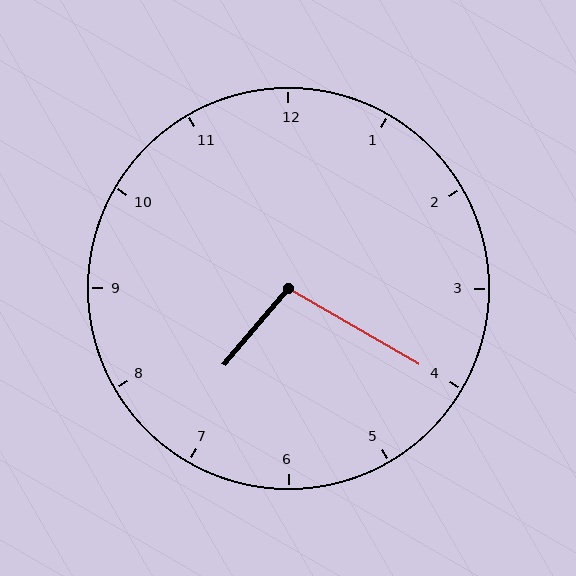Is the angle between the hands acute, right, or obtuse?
It is obtuse.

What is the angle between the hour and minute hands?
Approximately 100 degrees.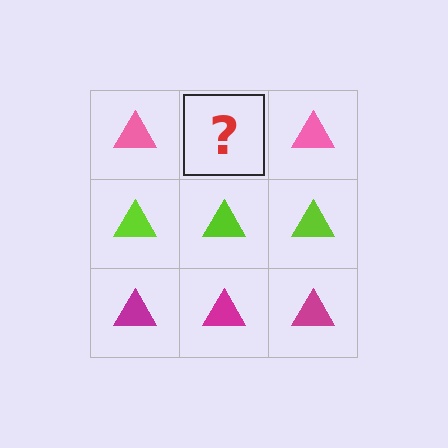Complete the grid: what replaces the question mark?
The question mark should be replaced with a pink triangle.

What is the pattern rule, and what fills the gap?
The rule is that each row has a consistent color. The gap should be filled with a pink triangle.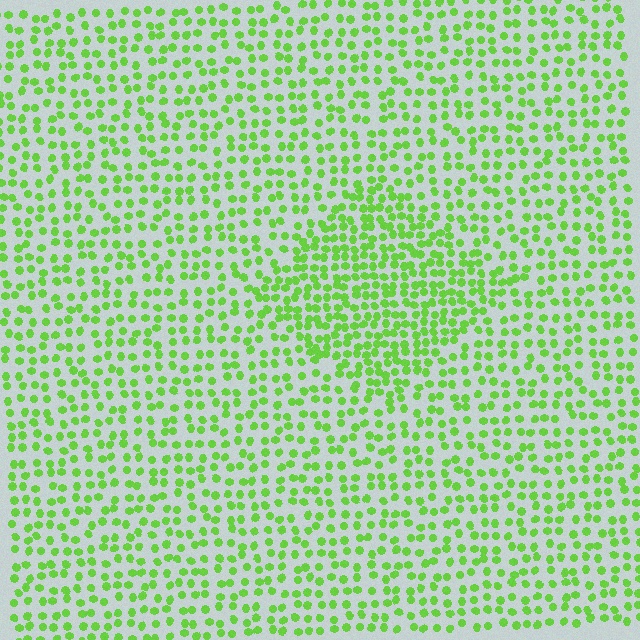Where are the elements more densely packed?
The elements are more densely packed inside the diamond boundary.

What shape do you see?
I see a diamond.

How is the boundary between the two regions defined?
The boundary is defined by a change in element density (approximately 1.7x ratio). All elements are the same color, size, and shape.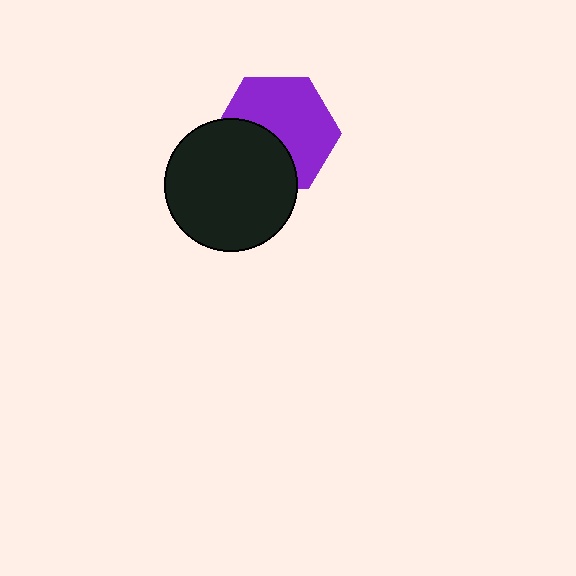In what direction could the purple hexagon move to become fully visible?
The purple hexagon could move toward the upper-right. That would shift it out from behind the black circle entirely.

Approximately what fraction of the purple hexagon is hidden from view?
Roughly 39% of the purple hexagon is hidden behind the black circle.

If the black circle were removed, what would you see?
You would see the complete purple hexagon.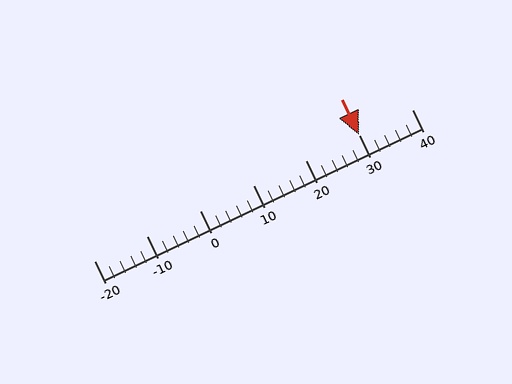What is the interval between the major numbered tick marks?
The major tick marks are spaced 10 units apart.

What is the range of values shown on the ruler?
The ruler shows values from -20 to 40.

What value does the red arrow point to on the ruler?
The red arrow points to approximately 30.